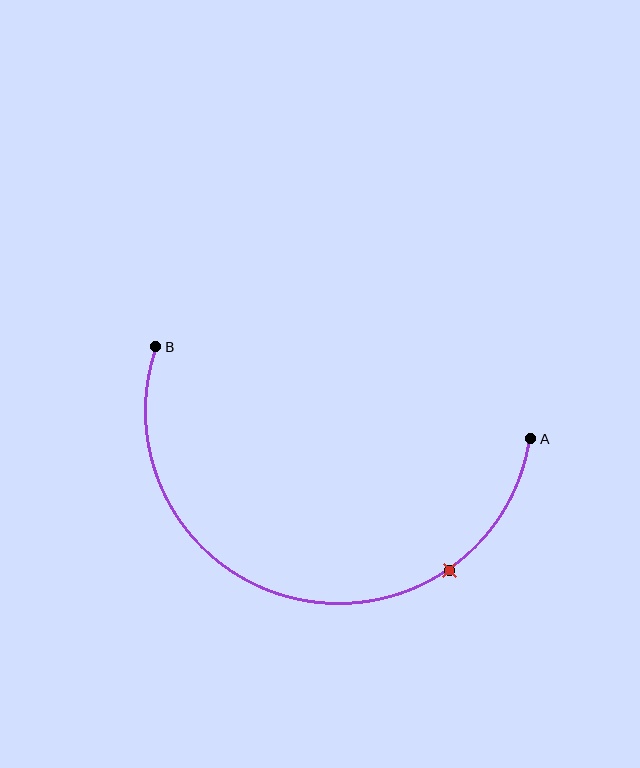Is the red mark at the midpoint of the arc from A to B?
No. The red mark lies on the arc but is closer to endpoint A. The arc midpoint would be at the point on the curve equidistant along the arc from both A and B.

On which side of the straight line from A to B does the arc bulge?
The arc bulges below the straight line connecting A and B.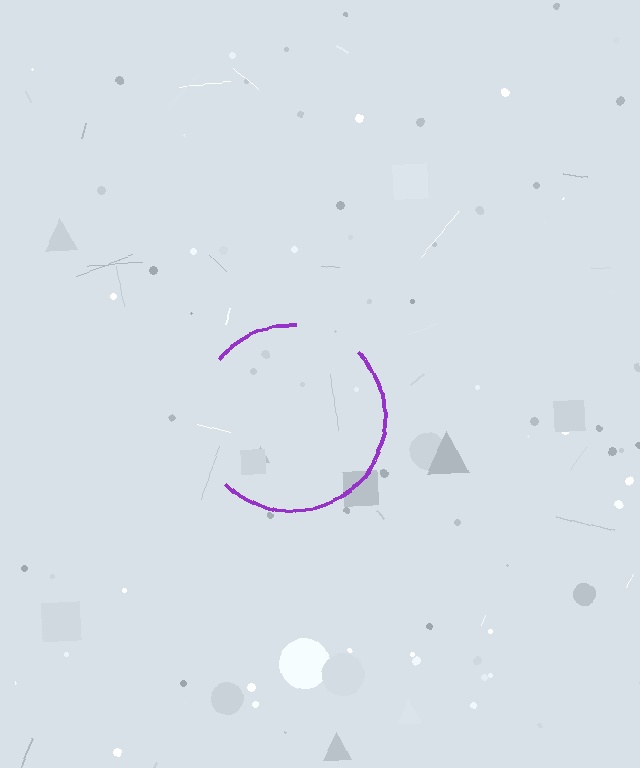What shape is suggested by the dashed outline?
The dashed outline suggests a circle.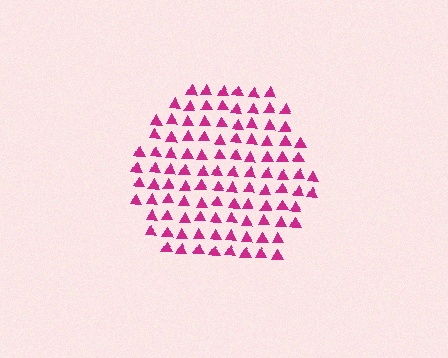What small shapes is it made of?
It is made of small triangles.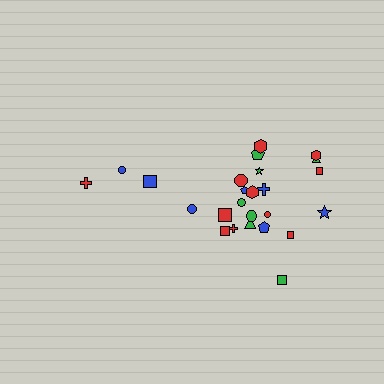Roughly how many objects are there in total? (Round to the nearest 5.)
Roughly 25 objects in total.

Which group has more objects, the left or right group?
The right group.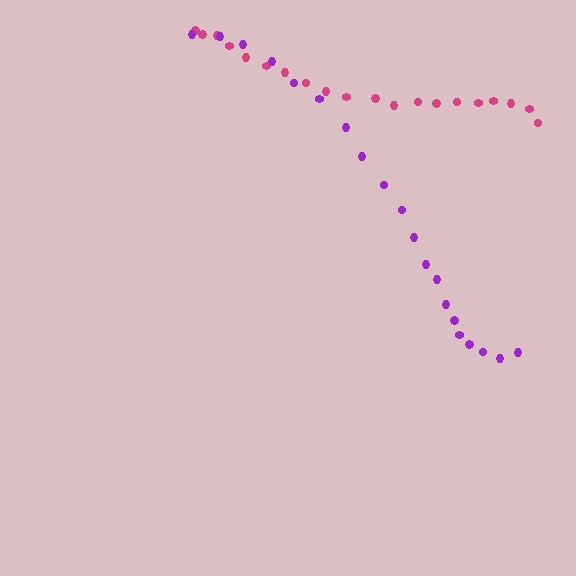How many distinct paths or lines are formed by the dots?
There are 2 distinct paths.